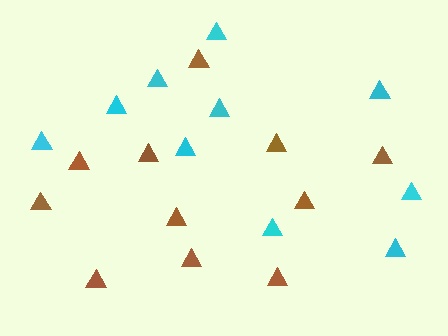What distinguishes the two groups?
There are 2 groups: one group of brown triangles (11) and one group of cyan triangles (10).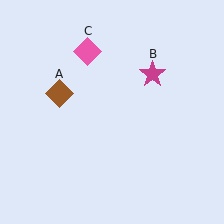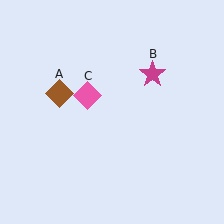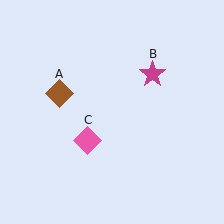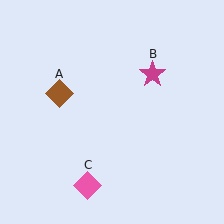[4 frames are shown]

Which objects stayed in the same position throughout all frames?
Brown diamond (object A) and magenta star (object B) remained stationary.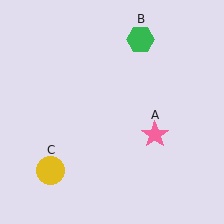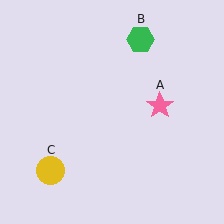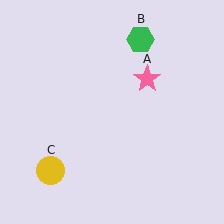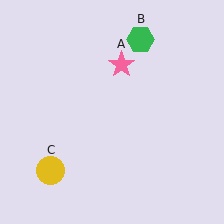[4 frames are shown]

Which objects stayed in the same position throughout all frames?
Green hexagon (object B) and yellow circle (object C) remained stationary.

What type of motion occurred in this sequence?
The pink star (object A) rotated counterclockwise around the center of the scene.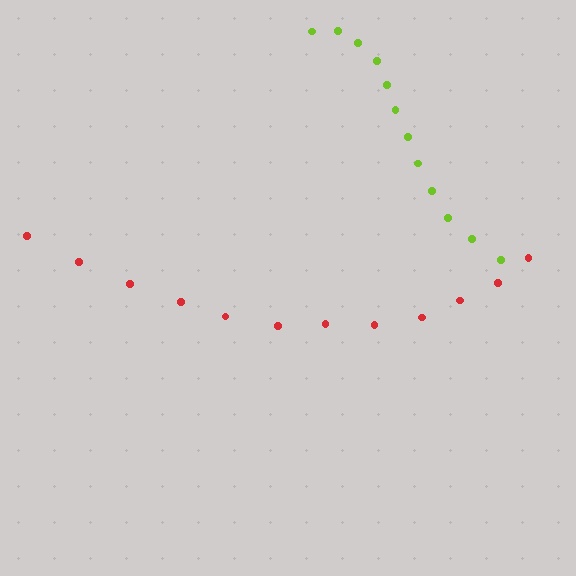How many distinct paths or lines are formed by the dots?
There are 2 distinct paths.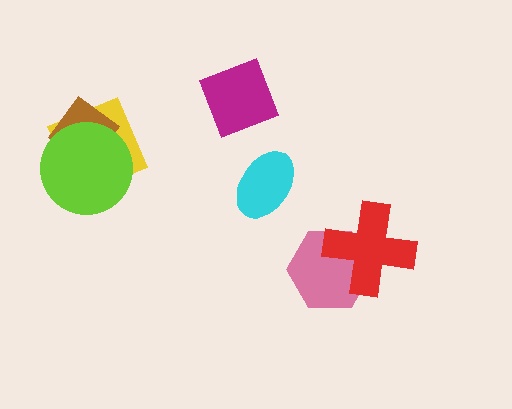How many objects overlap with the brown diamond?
2 objects overlap with the brown diamond.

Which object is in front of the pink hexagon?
The red cross is in front of the pink hexagon.